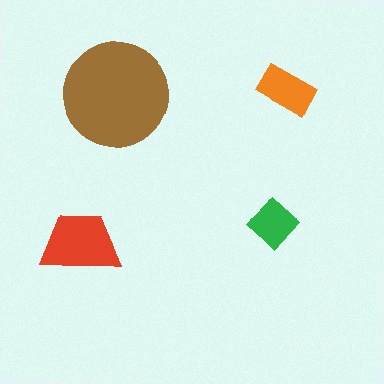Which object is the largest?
The brown circle.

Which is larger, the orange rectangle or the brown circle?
The brown circle.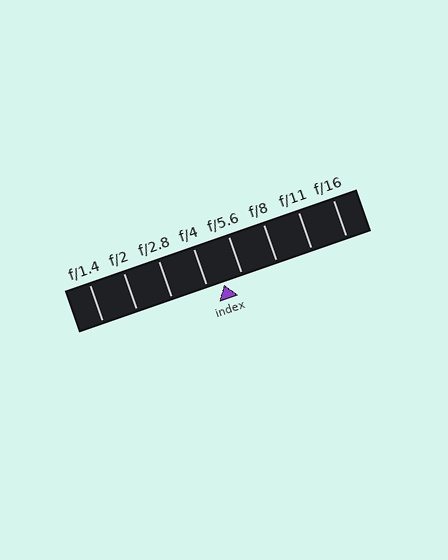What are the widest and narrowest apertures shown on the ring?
The widest aperture shown is f/1.4 and the narrowest is f/16.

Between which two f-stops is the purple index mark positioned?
The index mark is between f/4 and f/5.6.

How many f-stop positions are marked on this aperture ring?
There are 8 f-stop positions marked.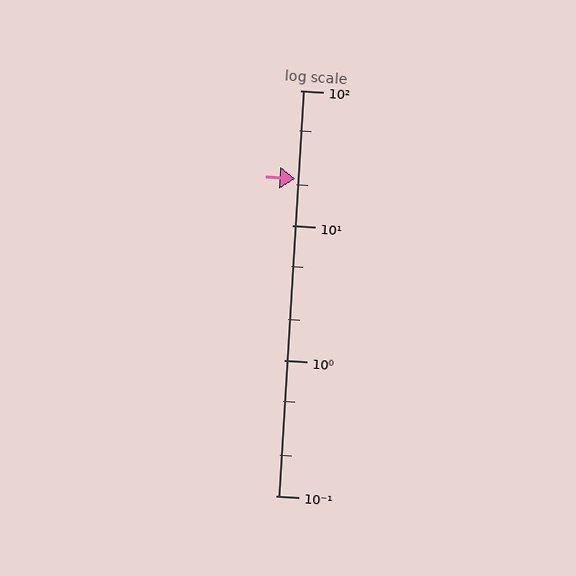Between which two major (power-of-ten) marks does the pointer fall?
The pointer is between 10 and 100.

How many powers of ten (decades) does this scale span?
The scale spans 3 decades, from 0.1 to 100.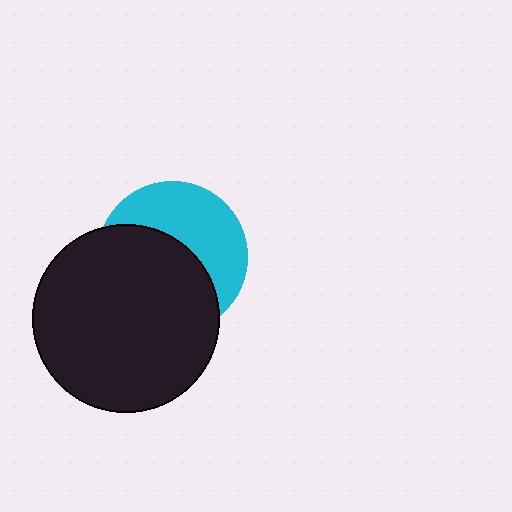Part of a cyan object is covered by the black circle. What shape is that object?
It is a circle.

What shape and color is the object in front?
The object in front is a black circle.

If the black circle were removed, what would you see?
You would see the complete cyan circle.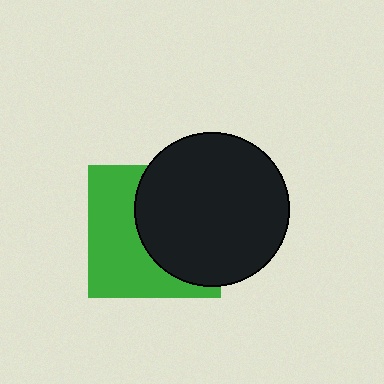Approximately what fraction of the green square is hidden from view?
Roughly 52% of the green square is hidden behind the black circle.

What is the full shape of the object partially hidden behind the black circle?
The partially hidden object is a green square.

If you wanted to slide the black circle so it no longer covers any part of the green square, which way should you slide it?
Slide it right — that is the most direct way to separate the two shapes.